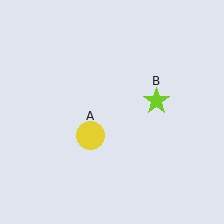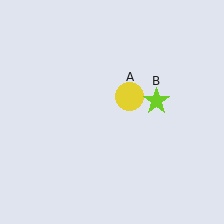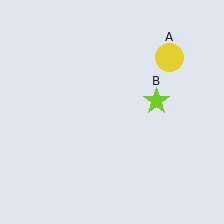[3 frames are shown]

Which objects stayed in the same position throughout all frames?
Lime star (object B) remained stationary.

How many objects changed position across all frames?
1 object changed position: yellow circle (object A).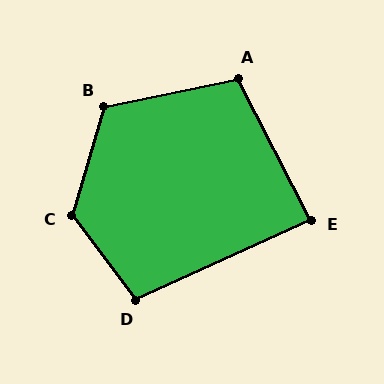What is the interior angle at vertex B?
Approximately 118 degrees (obtuse).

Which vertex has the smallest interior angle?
E, at approximately 88 degrees.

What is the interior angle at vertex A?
Approximately 105 degrees (obtuse).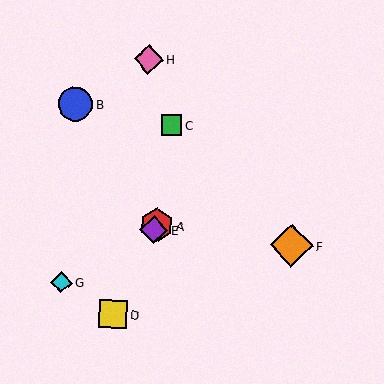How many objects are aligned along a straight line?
3 objects (A, D, E) are aligned along a straight line.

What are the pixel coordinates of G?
Object G is at (61, 282).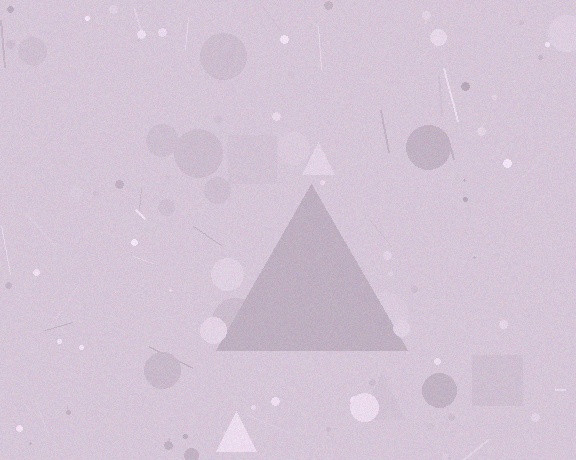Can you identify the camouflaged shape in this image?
The camouflaged shape is a triangle.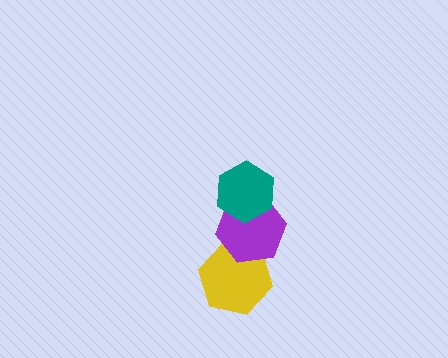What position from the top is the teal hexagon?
The teal hexagon is 1st from the top.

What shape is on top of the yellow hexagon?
The purple hexagon is on top of the yellow hexagon.